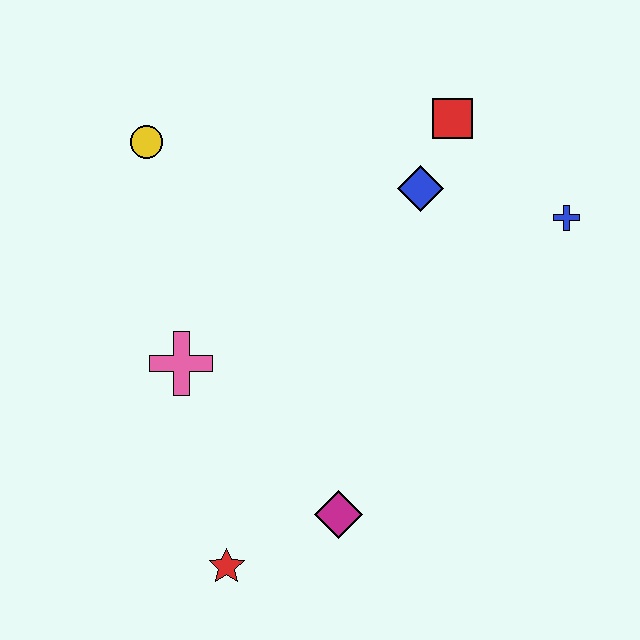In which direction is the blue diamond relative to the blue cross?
The blue diamond is to the left of the blue cross.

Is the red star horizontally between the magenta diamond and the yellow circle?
Yes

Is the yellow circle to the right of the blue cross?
No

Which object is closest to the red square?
The blue diamond is closest to the red square.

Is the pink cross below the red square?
Yes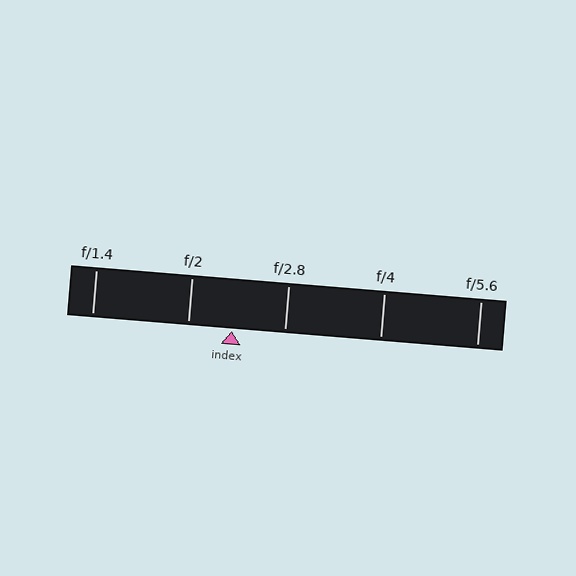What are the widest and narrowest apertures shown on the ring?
The widest aperture shown is f/1.4 and the narrowest is f/5.6.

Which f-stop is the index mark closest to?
The index mark is closest to f/2.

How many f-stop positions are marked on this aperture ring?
There are 5 f-stop positions marked.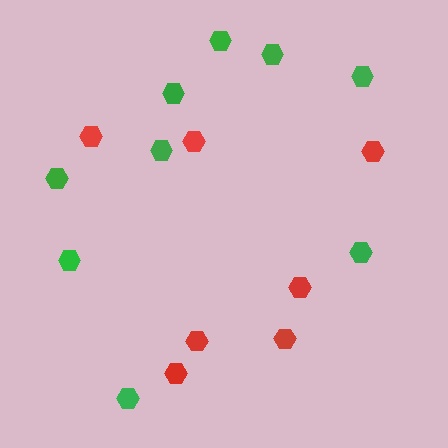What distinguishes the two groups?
There are 2 groups: one group of green hexagons (9) and one group of red hexagons (7).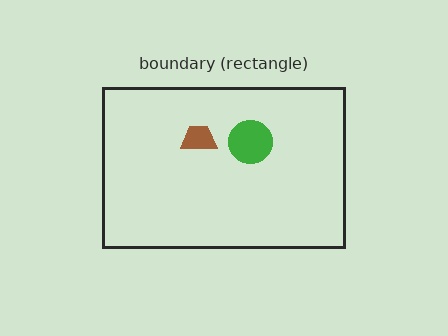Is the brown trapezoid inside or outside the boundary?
Inside.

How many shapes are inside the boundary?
2 inside, 0 outside.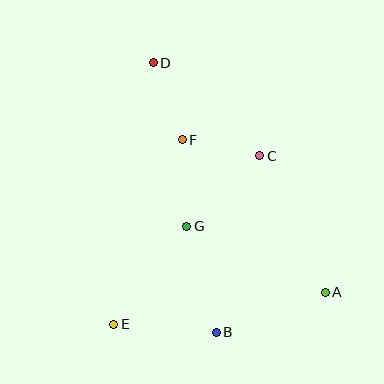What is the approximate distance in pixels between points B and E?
The distance between B and E is approximately 103 pixels.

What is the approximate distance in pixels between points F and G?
The distance between F and G is approximately 86 pixels.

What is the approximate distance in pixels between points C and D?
The distance between C and D is approximately 141 pixels.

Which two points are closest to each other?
Points C and F are closest to each other.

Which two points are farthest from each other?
Points A and D are farthest from each other.